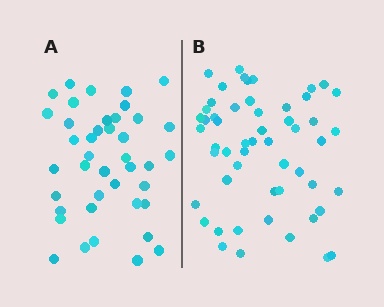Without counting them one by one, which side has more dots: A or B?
Region B (the right region) has more dots.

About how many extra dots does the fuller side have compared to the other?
Region B has approximately 15 more dots than region A.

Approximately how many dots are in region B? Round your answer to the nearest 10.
About 50 dots. (The exact count is 54, which rounds to 50.)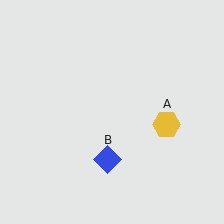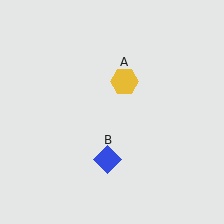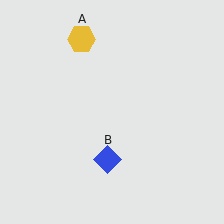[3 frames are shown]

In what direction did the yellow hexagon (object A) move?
The yellow hexagon (object A) moved up and to the left.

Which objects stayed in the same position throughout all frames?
Blue diamond (object B) remained stationary.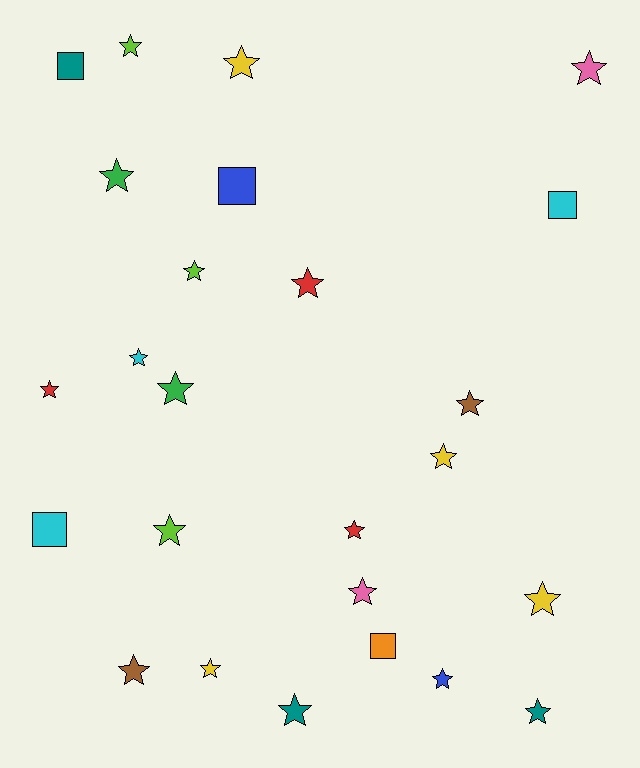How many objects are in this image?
There are 25 objects.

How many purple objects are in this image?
There are no purple objects.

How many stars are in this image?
There are 20 stars.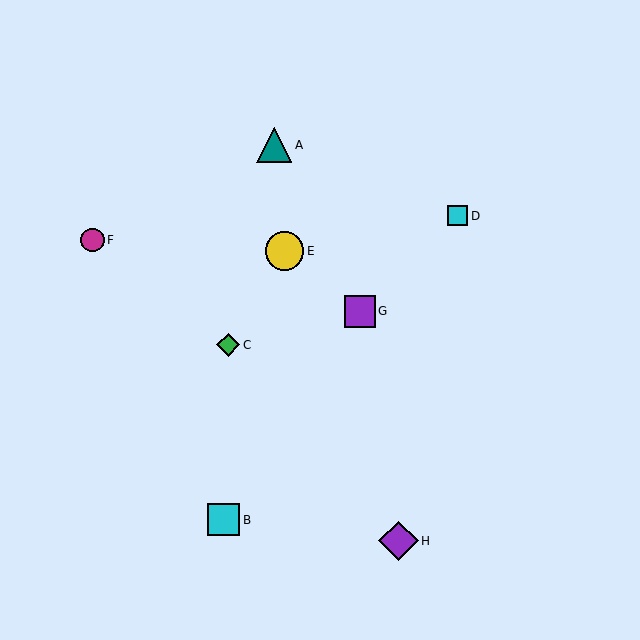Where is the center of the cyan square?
The center of the cyan square is at (458, 216).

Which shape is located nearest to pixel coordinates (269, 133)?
The teal triangle (labeled A) at (274, 145) is nearest to that location.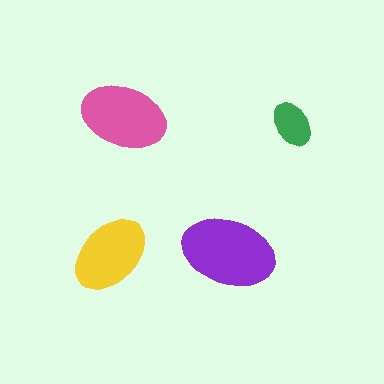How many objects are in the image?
There are 4 objects in the image.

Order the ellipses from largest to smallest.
the purple one, the pink one, the yellow one, the green one.